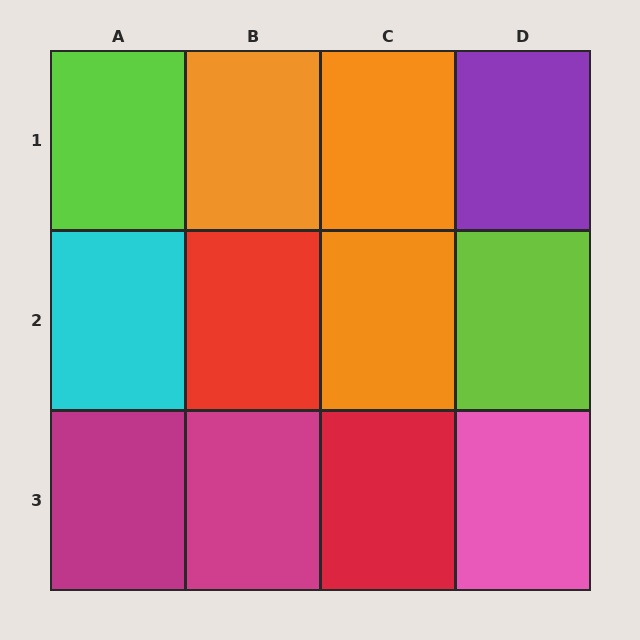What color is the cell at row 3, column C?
Red.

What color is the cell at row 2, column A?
Cyan.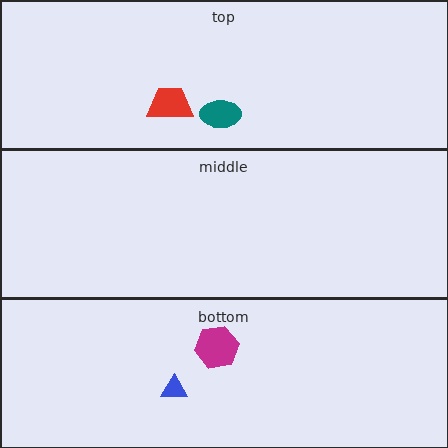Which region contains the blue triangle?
The bottom region.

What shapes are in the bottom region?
The blue triangle, the magenta hexagon.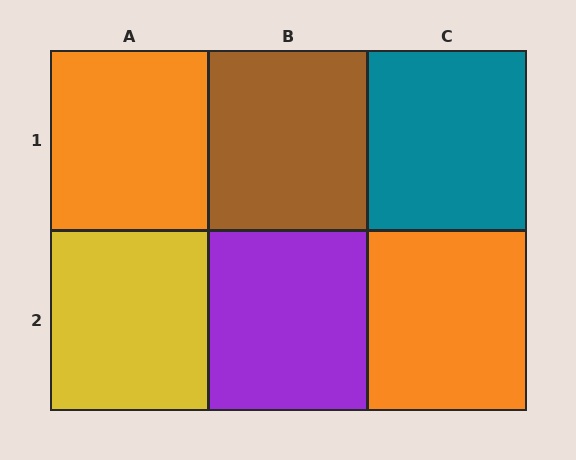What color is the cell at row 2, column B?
Purple.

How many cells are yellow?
1 cell is yellow.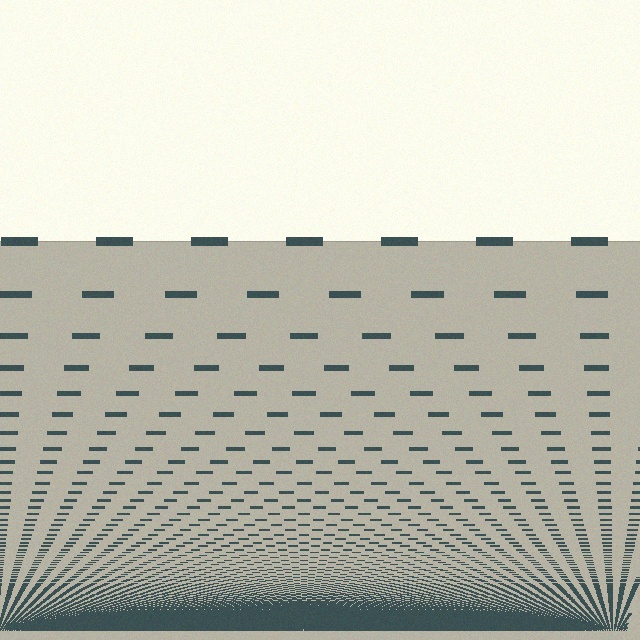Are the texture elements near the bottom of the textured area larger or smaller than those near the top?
Smaller. The gradient is inverted — elements near the bottom are smaller and denser.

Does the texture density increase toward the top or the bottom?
Density increases toward the bottom.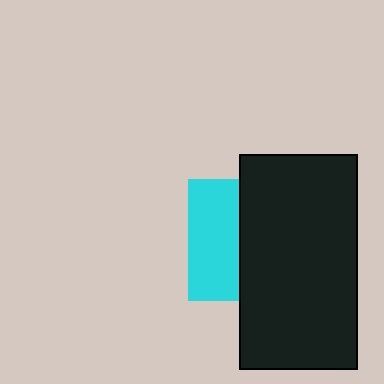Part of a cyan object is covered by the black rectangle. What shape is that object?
It is a square.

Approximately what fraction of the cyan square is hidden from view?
Roughly 57% of the cyan square is hidden behind the black rectangle.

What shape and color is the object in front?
The object in front is a black rectangle.